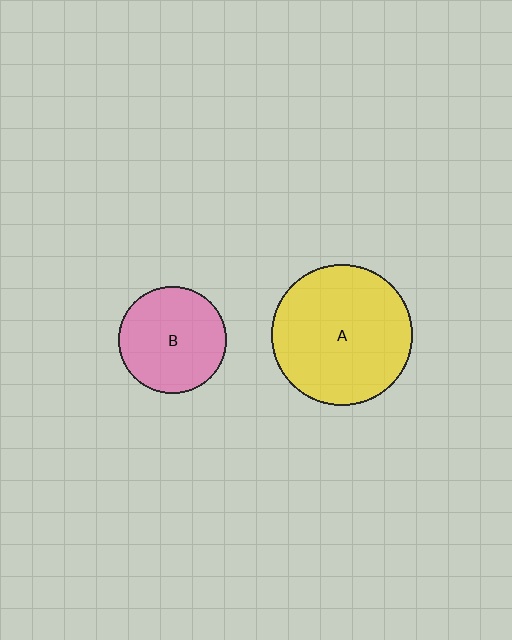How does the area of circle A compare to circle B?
Approximately 1.7 times.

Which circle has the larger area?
Circle A (yellow).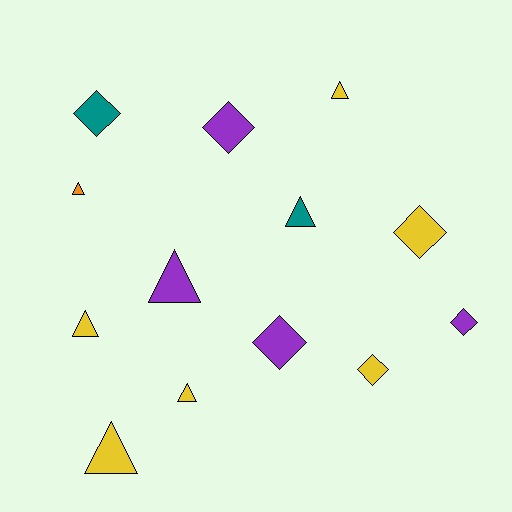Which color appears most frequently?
Yellow, with 6 objects.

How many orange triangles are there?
There is 1 orange triangle.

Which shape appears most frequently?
Triangle, with 7 objects.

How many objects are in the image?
There are 13 objects.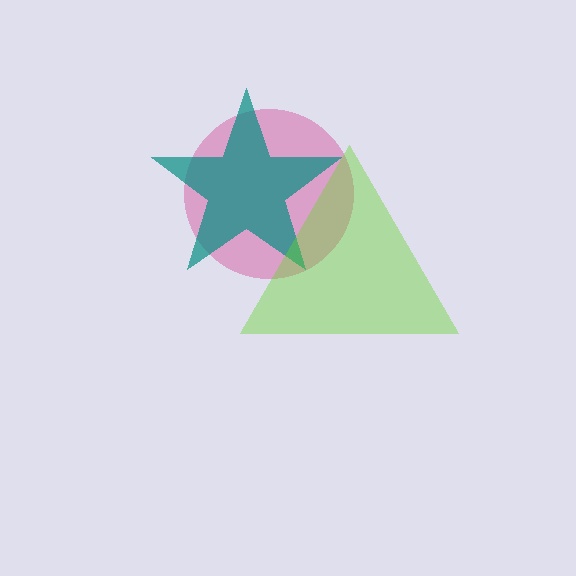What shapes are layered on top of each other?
The layered shapes are: a pink circle, a teal star, a lime triangle.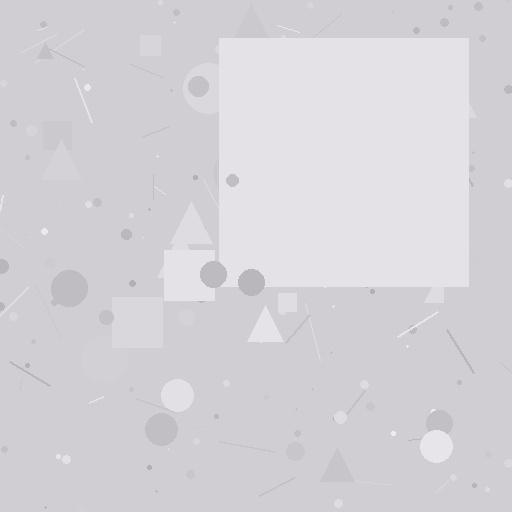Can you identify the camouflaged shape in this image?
The camouflaged shape is a square.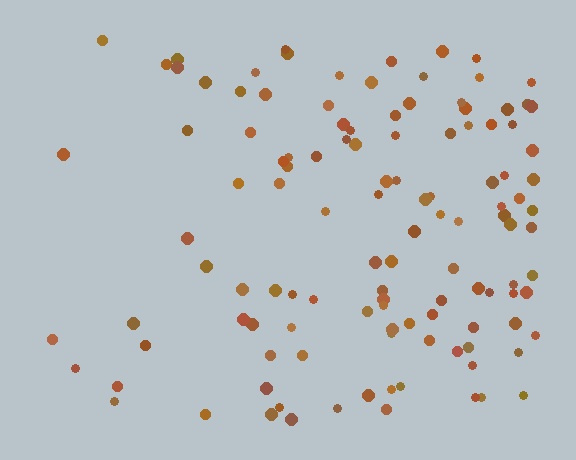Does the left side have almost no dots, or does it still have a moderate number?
Still a moderate number, just noticeably fewer than the right.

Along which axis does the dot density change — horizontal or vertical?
Horizontal.